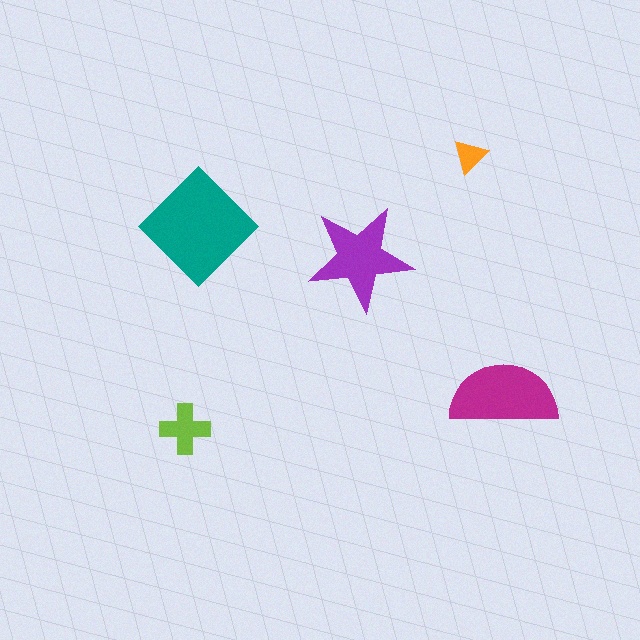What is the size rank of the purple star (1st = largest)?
3rd.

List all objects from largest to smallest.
The teal diamond, the magenta semicircle, the purple star, the lime cross, the orange triangle.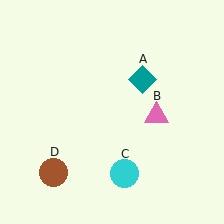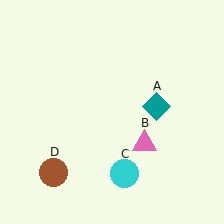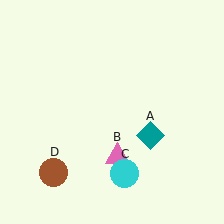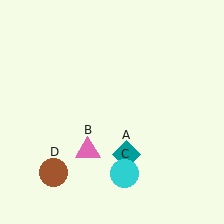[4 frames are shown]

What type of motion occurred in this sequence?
The teal diamond (object A), pink triangle (object B) rotated clockwise around the center of the scene.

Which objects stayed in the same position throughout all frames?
Cyan circle (object C) and brown circle (object D) remained stationary.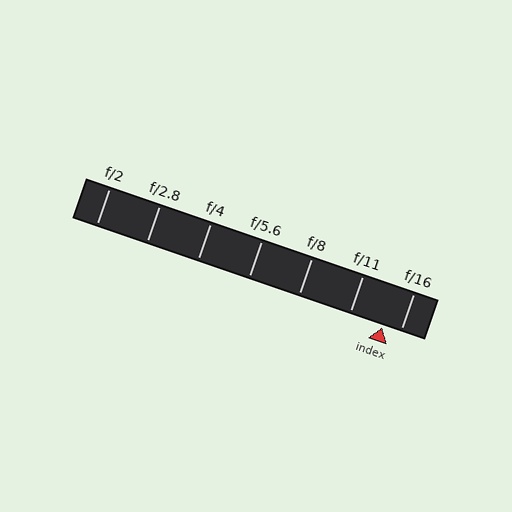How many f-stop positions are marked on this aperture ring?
There are 7 f-stop positions marked.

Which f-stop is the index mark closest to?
The index mark is closest to f/16.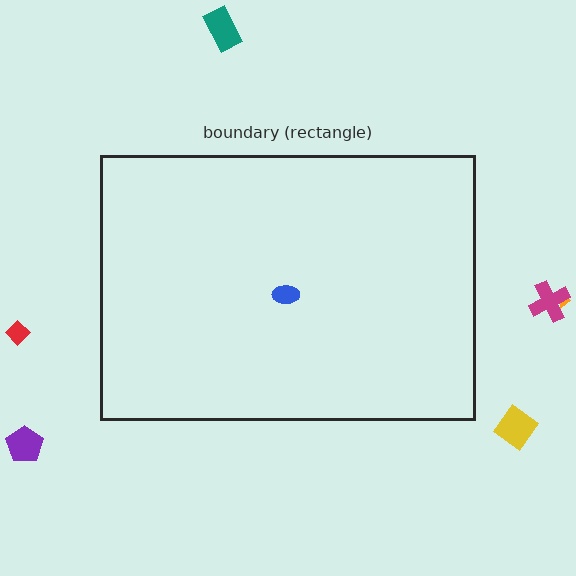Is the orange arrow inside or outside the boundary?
Outside.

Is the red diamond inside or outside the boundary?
Outside.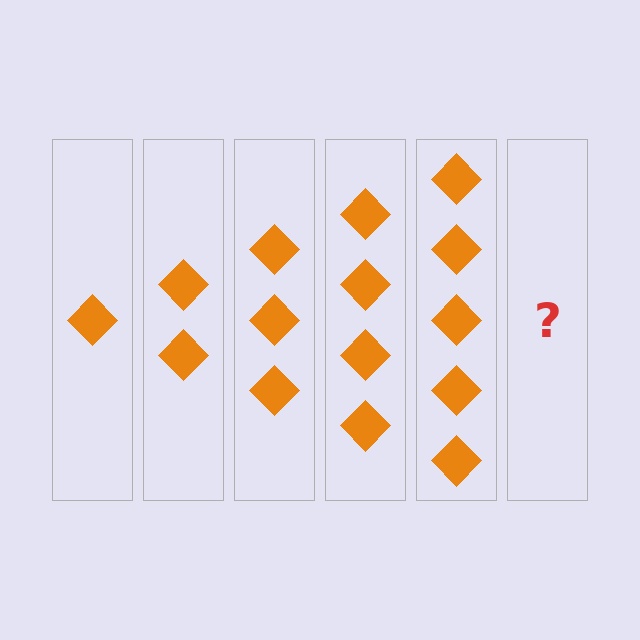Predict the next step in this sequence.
The next step is 6 diamonds.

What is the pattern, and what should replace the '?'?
The pattern is that each step adds one more diamond. The '?' should be 6 diamonds.